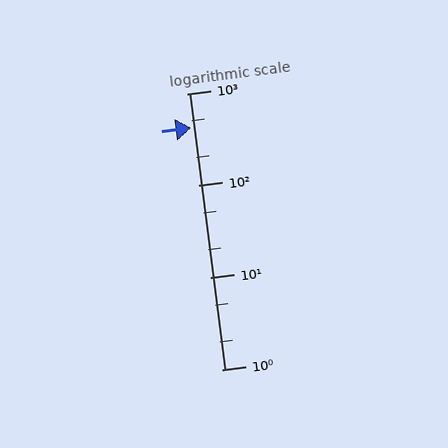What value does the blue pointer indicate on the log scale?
The pointer indicates approximately 420.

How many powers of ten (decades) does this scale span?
The scale spans 3 decades, from 1 to 1000.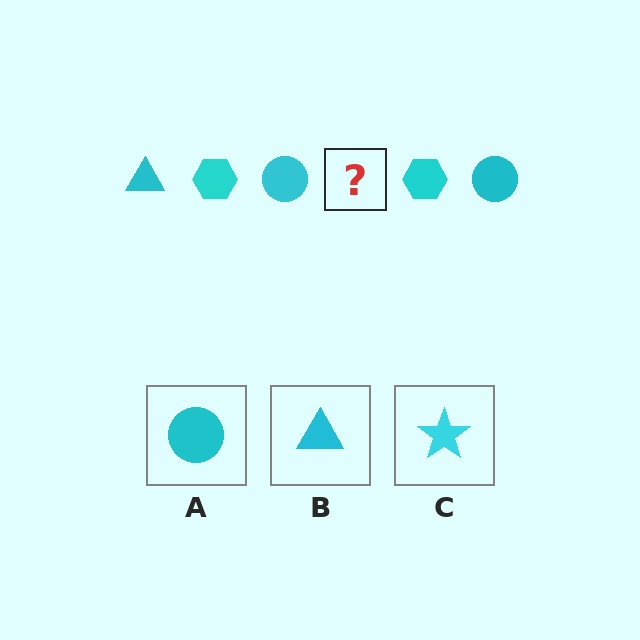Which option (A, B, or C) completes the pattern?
B.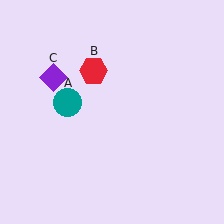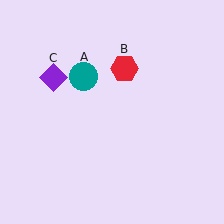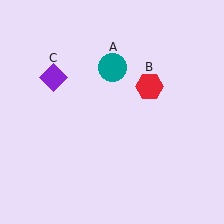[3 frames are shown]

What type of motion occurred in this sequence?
The teal circle (object A), red hexagon (object B) rotated clockwise around the center of the scene.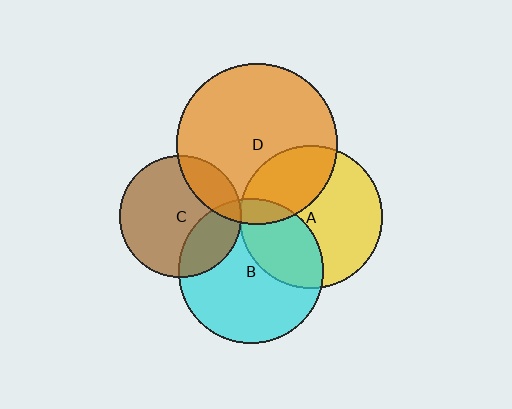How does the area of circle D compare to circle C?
Approximately 1.8 times.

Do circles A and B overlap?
Yes.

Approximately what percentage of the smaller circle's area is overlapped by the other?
Approximately 35%.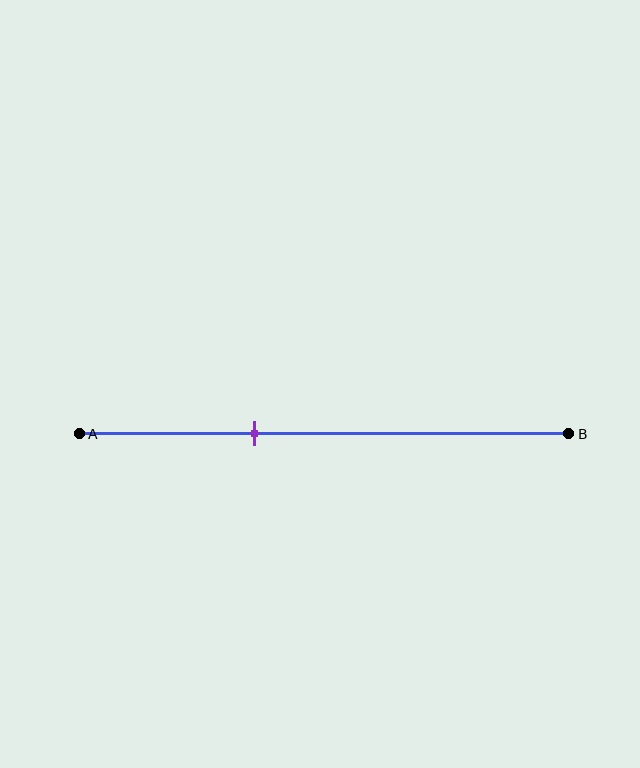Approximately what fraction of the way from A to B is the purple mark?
The purple mark is approximately 35% of the way from A to B.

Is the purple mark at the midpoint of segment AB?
No, the mark is at about 35% from A, not at the 50% midpoint.